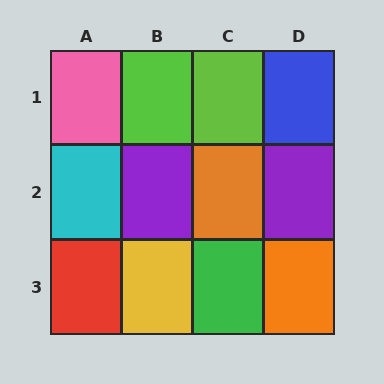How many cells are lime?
2 cells are lime.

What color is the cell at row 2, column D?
Purple.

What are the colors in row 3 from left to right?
Red, yellow, green, orange.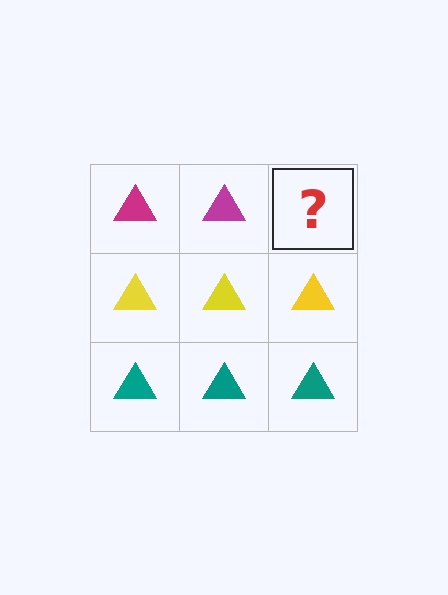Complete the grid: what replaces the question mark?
The question mark should be replaced with a magenta triangle.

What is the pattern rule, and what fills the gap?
The rule is that each row has a consistent color. The gap should be filled with a magenta triangle.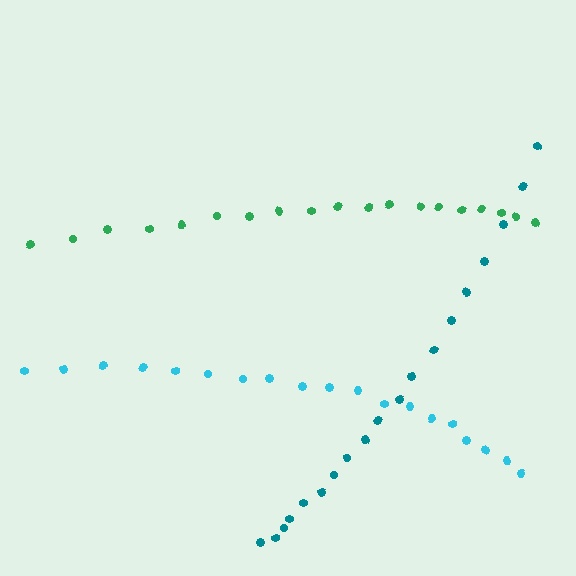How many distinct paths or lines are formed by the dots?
There are 3 distinct paths.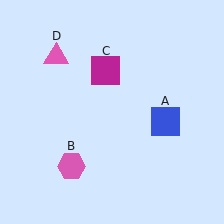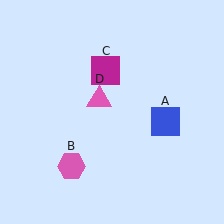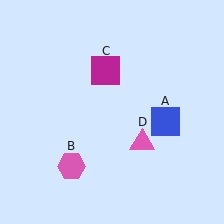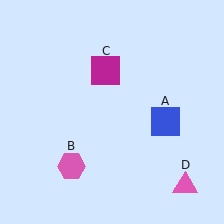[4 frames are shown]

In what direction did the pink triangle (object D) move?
The pink triangle (object D) moved down and to the right.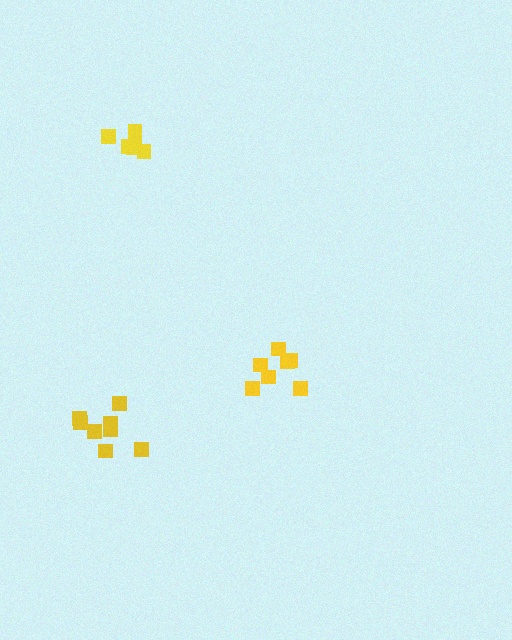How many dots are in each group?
Group 1: 6 dots, Group 2: 7 dots, Group 3: 8 dots (21 total).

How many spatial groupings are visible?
There are 3 spatial groupings.